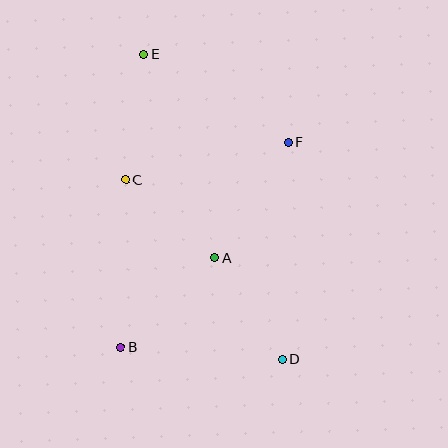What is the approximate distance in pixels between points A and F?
The distance between A and F is approximately 137 pixels.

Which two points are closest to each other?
Points A and C are closest to each other.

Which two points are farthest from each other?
Points D and E are farthest from each other.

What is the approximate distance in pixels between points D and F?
The distance between D and F is approximately 217 pixels.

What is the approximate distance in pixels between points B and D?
The distance between B and D is approximately 162 pixels.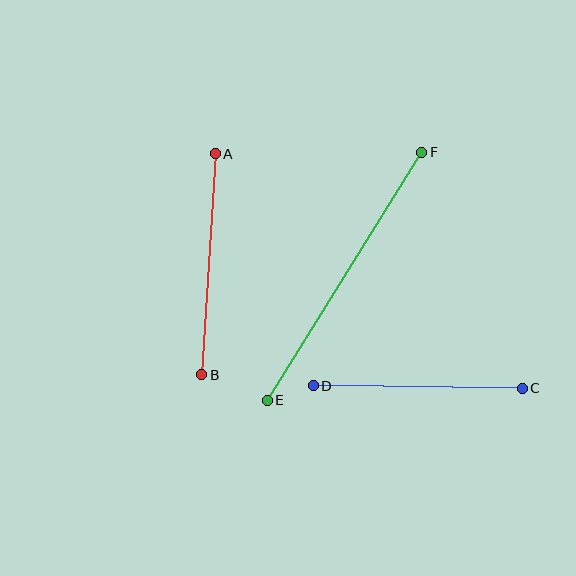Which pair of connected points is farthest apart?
Points E and F are farthest apart.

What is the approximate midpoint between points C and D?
The midpoint is at approximately (418, 387) pixels.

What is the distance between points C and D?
The distance is approximately 209 pixels.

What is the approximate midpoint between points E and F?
The midpoint is at approximately (345, 276) pixels.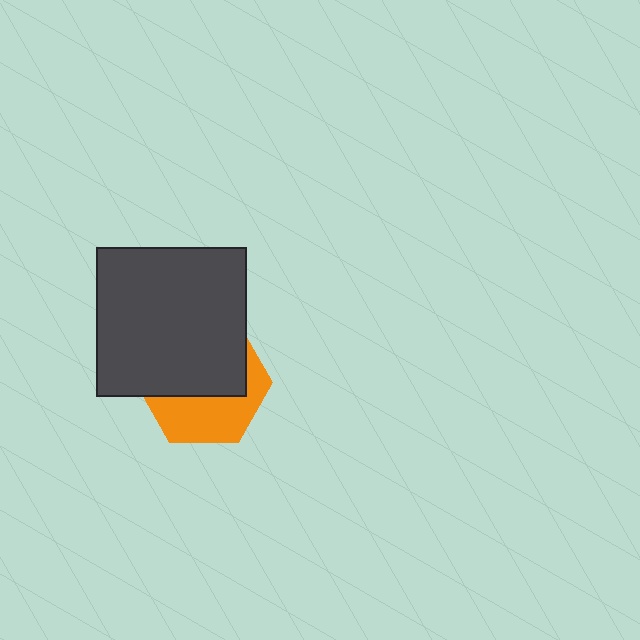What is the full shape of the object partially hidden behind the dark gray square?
The partially hidden object is an orange hexagon.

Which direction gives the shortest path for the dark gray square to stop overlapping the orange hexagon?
Moving up gives the shortest separation.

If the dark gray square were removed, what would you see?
You would see the complete orange hexagon.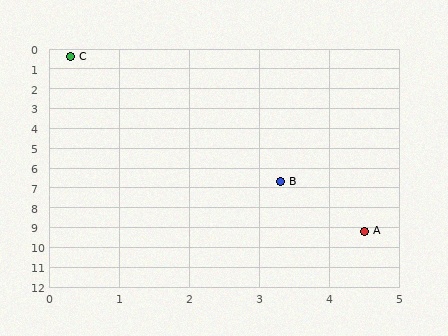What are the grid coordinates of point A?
Point A is at approximately (4.5, 9.2).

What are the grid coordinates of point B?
Point B is at approximately (3.3, 6.7).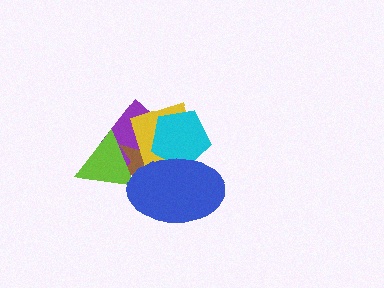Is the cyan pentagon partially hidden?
Yes, it is partially covered by another shape.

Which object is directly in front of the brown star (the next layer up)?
The lime triangle is directly in front of the brown star.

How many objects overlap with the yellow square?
4 objects overlap with the yellow square.